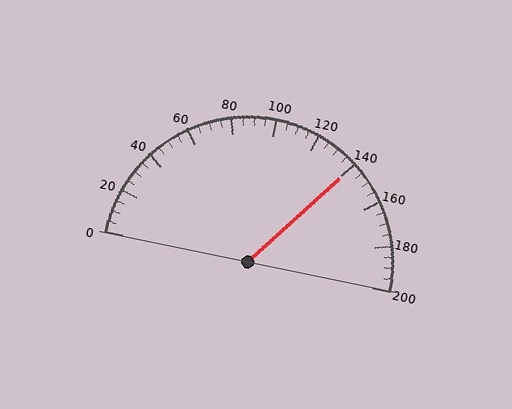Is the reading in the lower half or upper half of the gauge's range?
The reading is in the upper half of the range (0 to 200).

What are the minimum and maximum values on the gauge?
The gauge ranges from 0 to 200.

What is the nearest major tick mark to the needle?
The nearest major tick mark is 140.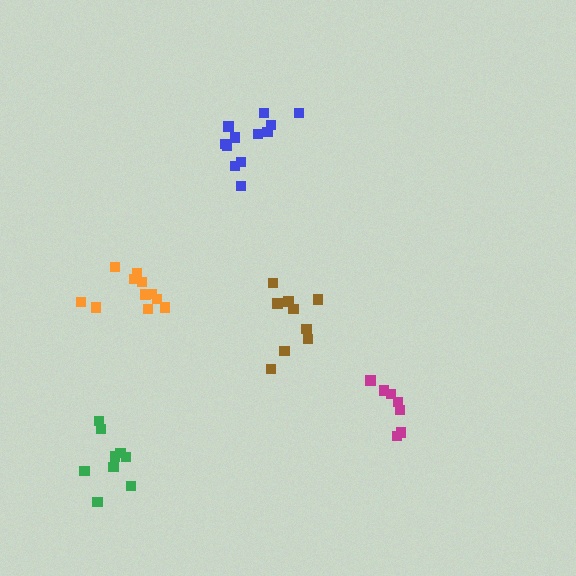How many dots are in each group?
Group 1: 9 dots, Group 2: 10 dots, Group 3: 11 dots, Group 4: 12 dots, Group 5: 7 dots (49 total).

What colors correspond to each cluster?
The clusters are colored: brown, green, orange, blue, magenta.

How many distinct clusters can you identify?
There are 5 distinct clusters.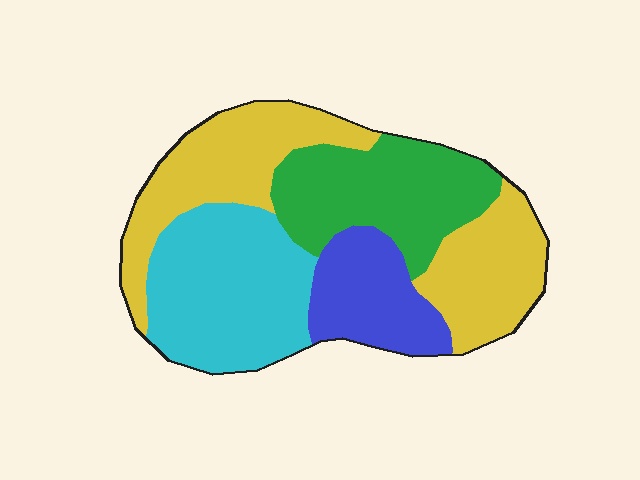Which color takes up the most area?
Yellow, at roughly 35%.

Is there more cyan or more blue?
Cyan.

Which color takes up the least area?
Blue, at roughly 15%.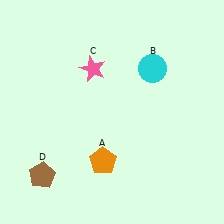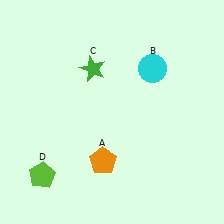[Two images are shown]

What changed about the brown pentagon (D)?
In Image 1, D is brown. In Image 2, it changed to lime.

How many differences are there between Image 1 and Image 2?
There are 2 differences between the two images.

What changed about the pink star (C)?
In Image 1, C is pink. In Image 2, it changed to green.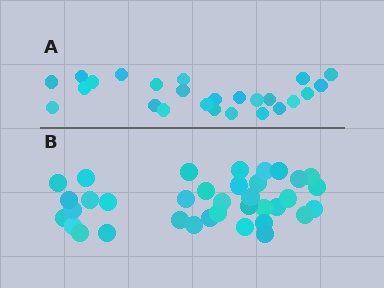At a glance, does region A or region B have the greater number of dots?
Region B (the bottom region) has more dots.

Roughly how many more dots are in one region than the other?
Region B has roughly 12 or so more dots than region A.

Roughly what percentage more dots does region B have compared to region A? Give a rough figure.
About 45% more.